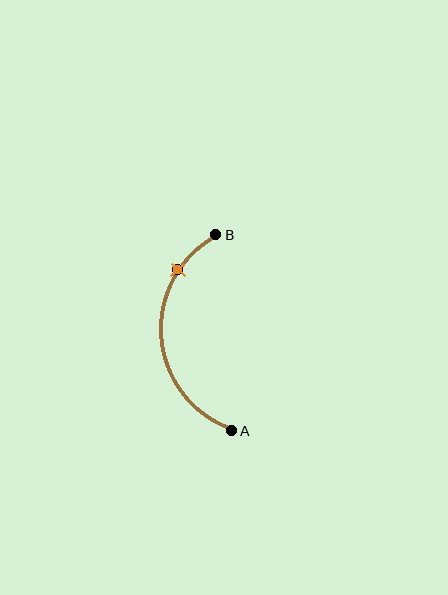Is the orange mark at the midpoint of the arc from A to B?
No. The orange mark lies on the arc but is closer to endpoint B. The arc midpoint would be at the point on the curve equidistant along the arc from both A and B.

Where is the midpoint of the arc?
The arc midpoint is the point on the curve farthest from the straight line joining A and B. It sits to the left of that line.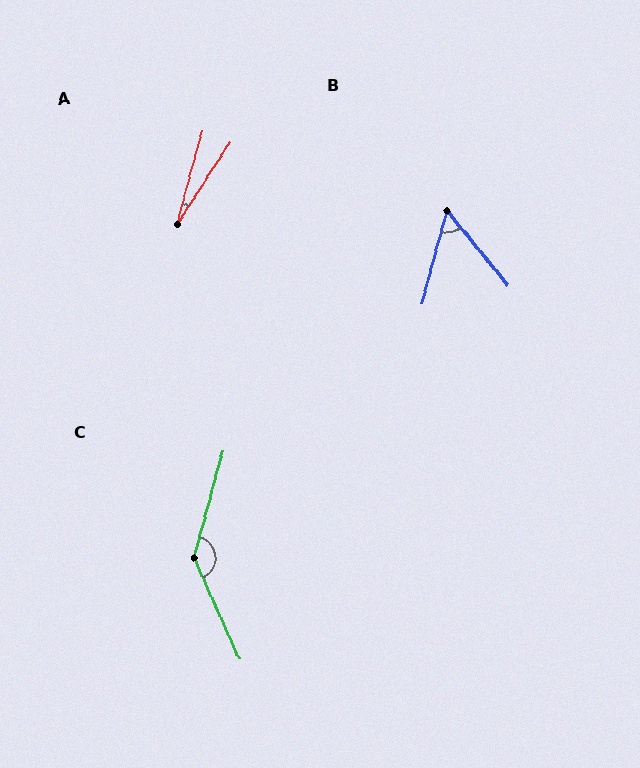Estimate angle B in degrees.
Approximately 54 degrees.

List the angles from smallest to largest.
A (17°), B (54°), C (140°).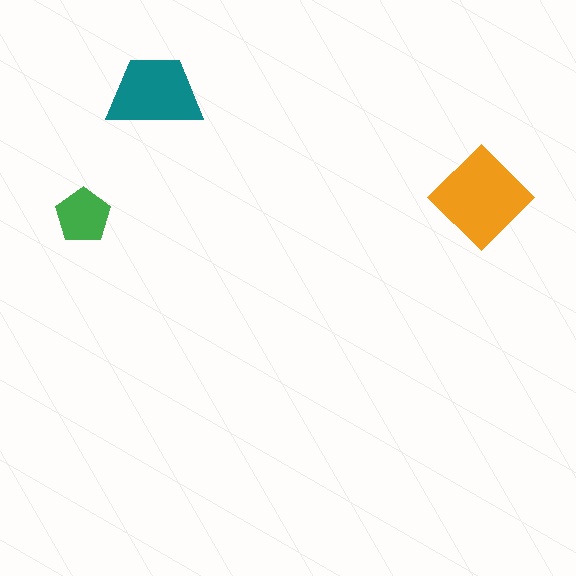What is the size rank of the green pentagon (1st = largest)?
3rd.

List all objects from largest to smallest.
The orange diamond, the teal trapezoid, the green pentagon.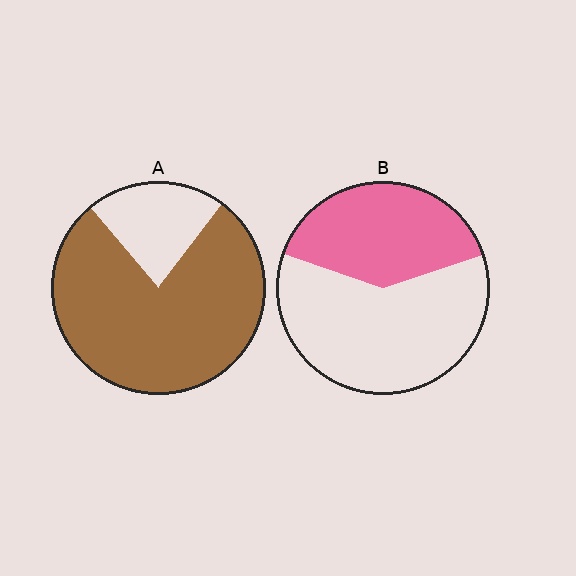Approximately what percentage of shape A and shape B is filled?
A is approximately 80% and B is approximately 40%.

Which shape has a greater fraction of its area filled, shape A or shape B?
Shape A.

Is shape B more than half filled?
No.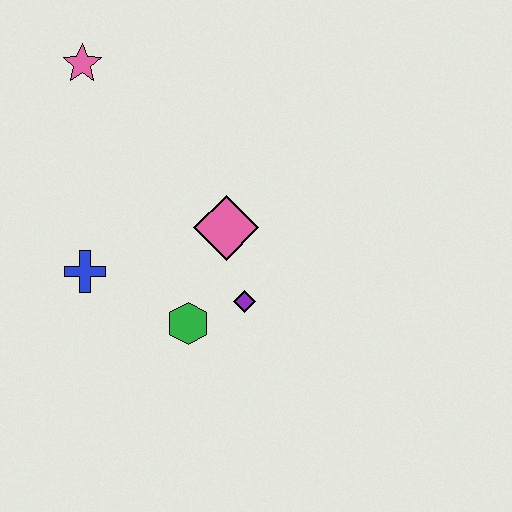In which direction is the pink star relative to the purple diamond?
The pink star is above the purple diamond.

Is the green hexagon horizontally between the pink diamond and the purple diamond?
No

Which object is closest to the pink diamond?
The purple diamond is closest to the pink diamond.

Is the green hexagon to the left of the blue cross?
No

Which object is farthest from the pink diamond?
The pink star is farthest from the pink diamond.